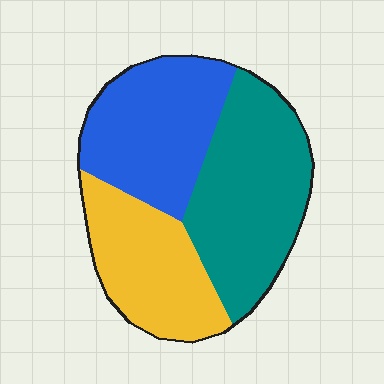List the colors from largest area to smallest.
From largest to smallest: teal, blue, yellow.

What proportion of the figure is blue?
Blue takes up between a sixth and a third of the figure.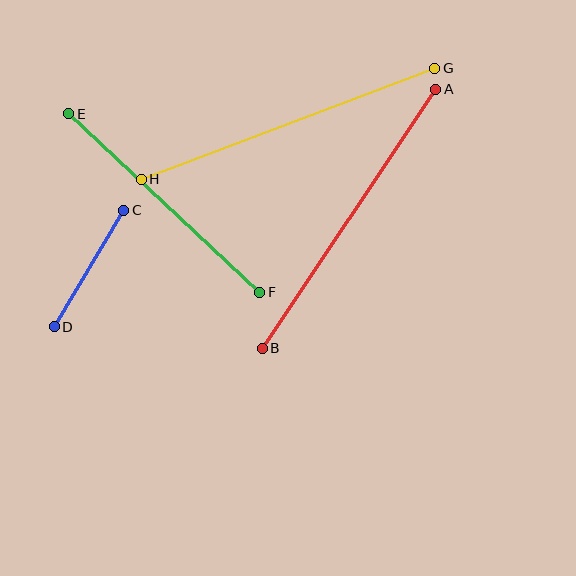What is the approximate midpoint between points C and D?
The midpoint is at approximately (89, 269) pixels.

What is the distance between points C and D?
The distance is approximately 136 pixels.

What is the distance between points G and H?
The distance is approximately 314 pixels.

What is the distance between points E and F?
The distance is approximately 262 pixels.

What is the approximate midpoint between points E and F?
The midpoint is at approximately (164, 203) pixels.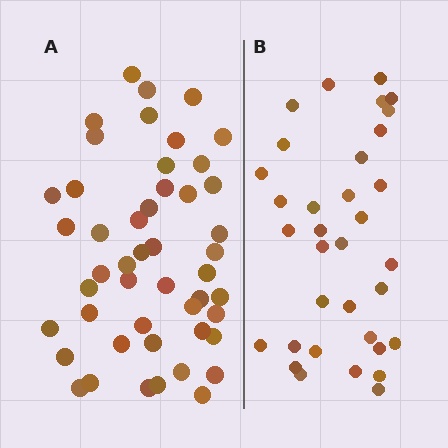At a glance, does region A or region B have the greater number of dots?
Region A (the left region) has more dots.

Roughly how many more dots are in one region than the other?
Region A has approximately 15 more dots than region B.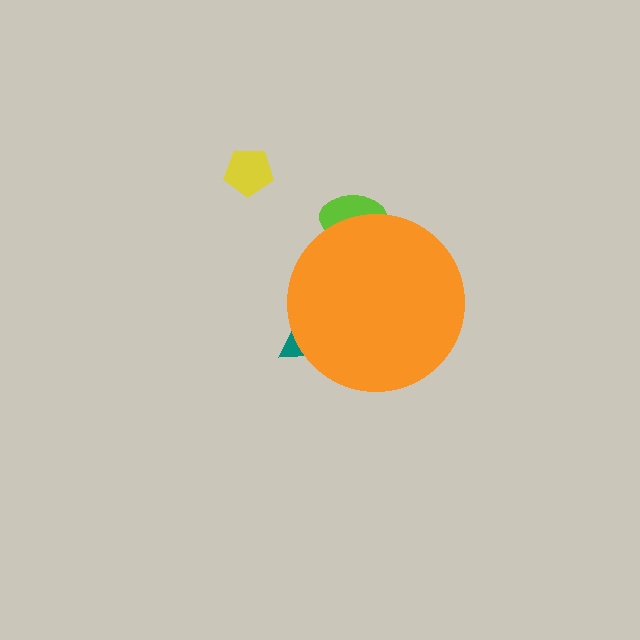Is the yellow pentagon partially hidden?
No, the yellow pentagon is fully visible.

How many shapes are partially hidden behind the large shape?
2 shapes are partially hidden.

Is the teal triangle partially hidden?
Yes, the teal triangle is partially hidden behind the orange circle.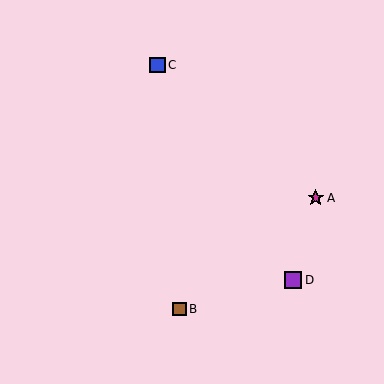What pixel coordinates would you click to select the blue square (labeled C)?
Click at (158, 65) to select the blue square C.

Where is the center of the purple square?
The center of the purple square is at (293, 280).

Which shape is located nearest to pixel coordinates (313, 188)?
The magenta star (labeled A) at (316, 198) is nearest to that location.